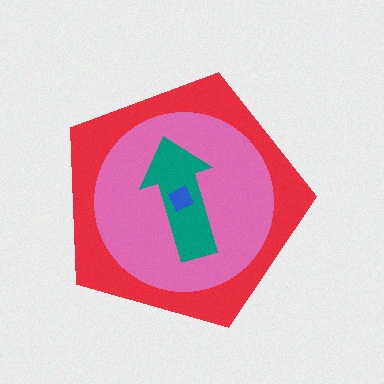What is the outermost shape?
The red pentagon.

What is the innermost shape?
The blue diamond.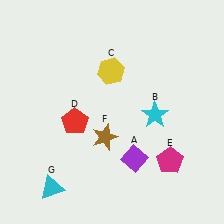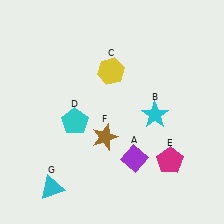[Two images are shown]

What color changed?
The pentagon (D) changed from red in Image 1 to cyan in Image 2.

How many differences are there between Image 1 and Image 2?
There is 1 difference between the two images.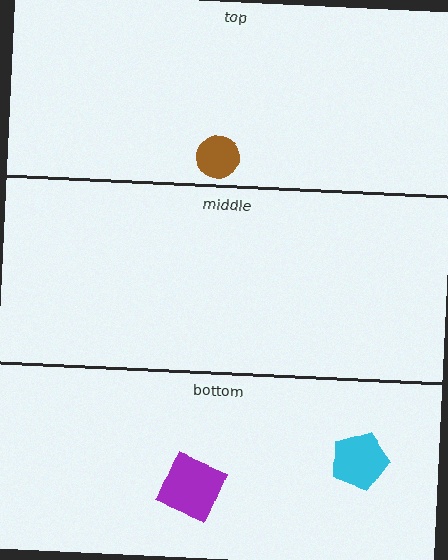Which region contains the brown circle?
The top region.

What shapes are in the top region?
The brown circle.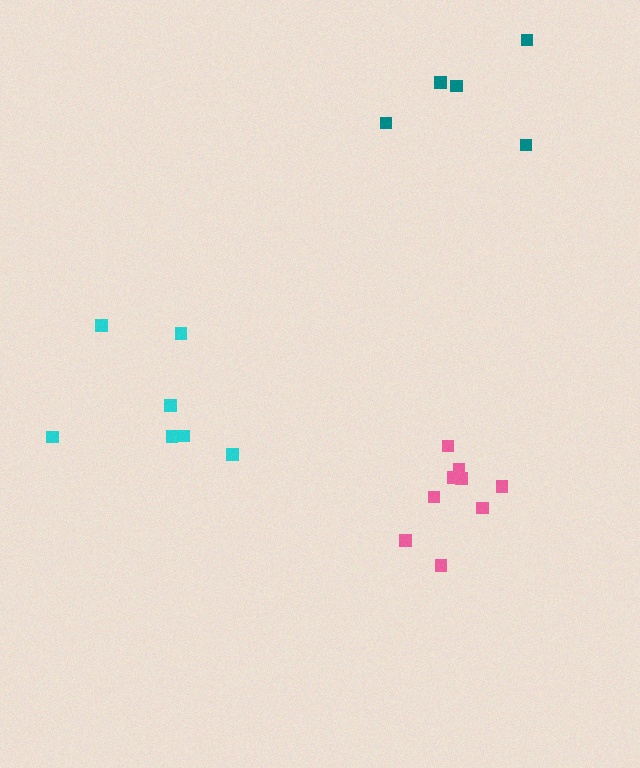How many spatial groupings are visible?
There are 3 spatial groupings.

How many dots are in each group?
Group 1: 7 dots, Group 2: 9 dots, Group 3: 5 dots (21 total).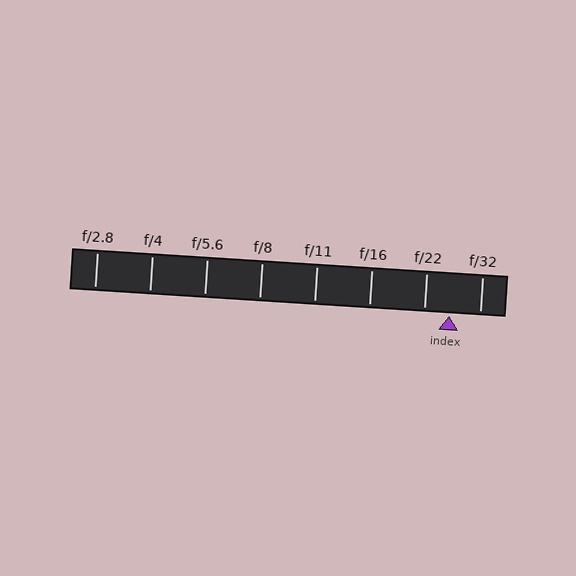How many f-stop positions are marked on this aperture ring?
There are 8 f-stop positions marked.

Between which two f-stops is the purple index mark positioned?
The index mark is between f/22 and f/32.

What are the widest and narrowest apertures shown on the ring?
The widest aperture shown is f/2.8 and the narrowest is f/32.